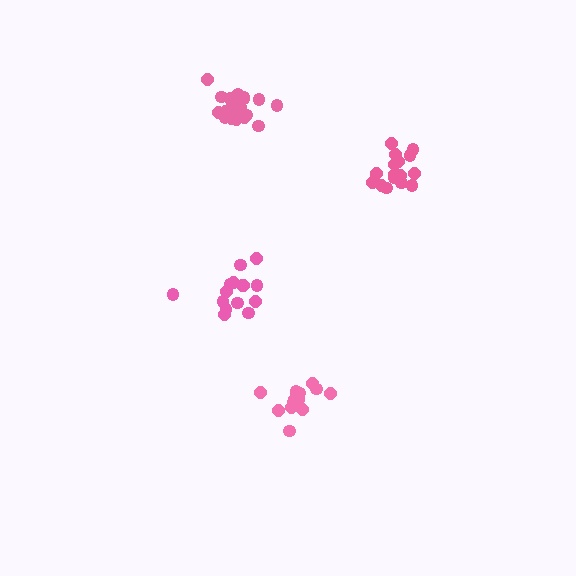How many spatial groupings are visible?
There are 4 spatial groupings.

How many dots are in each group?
Group 1: 15 dots, Group 2: 21 dots, Group 3: 16 dots, Group 4: 15 dots (67 total).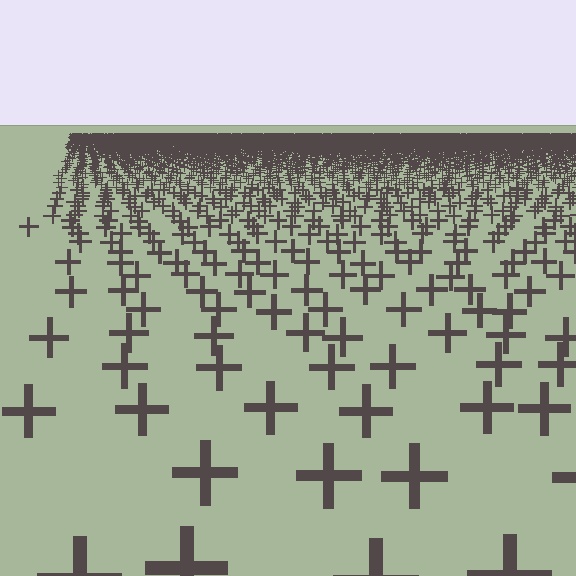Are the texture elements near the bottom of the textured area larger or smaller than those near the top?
Larger. Near the bottom, elements are closer to the viewer and appear at a bigger on-screen size.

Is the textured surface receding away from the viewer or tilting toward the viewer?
The surface is receding away from the viewer. Texture elements get smaller and denser toward the top.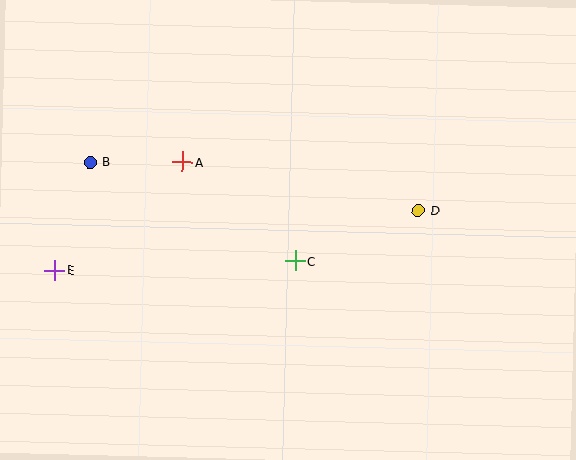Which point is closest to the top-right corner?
Point D is closest to the top-right corner.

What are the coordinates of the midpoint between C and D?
The midpoint between C and D is at (357, 236).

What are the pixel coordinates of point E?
Point E is at (54, 270).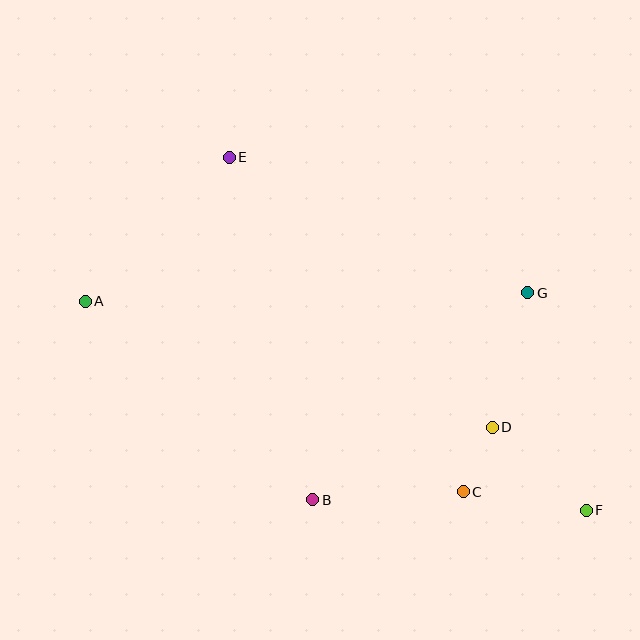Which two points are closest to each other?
Points C and D are closest to each other.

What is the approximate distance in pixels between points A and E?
The distance between A and E is approximately 204 pixels.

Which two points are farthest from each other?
Points A and F are farthest from each other.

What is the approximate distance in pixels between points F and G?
The distance between F and G is approximately 225 pixels.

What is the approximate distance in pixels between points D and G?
The distance between D and G is approximately 139 pixels.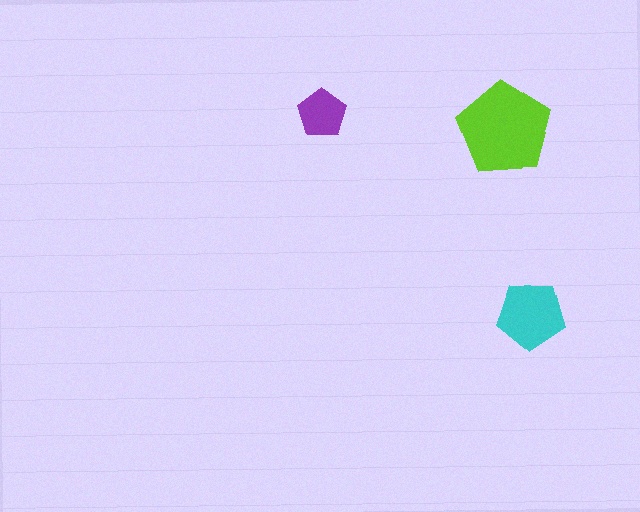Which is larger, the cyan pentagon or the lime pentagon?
The lime one.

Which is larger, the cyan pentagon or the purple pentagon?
The cyan one.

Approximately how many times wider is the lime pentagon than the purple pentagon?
About 2 times wider.